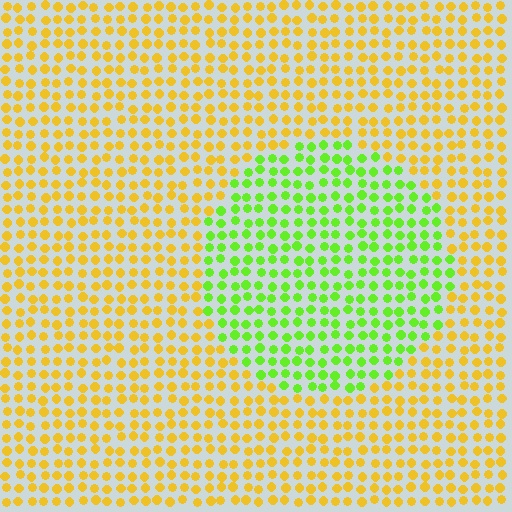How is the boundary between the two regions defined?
The boundary is defined purely by a slight shift in hue (about 55 degrees). Spacing, size, and orientation are identical on both sides.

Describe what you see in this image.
The image is filled with small yellow elements in a uniform arrangement. A circle-shaped region is visible where the elements are tinted to a slightly different hue, forming a subtle color boundary.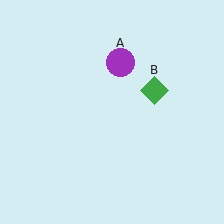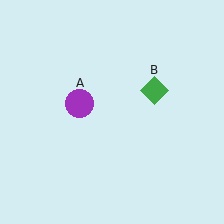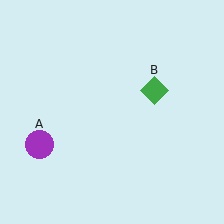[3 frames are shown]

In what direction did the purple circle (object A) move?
The purple circle (object A) moved down and to the left.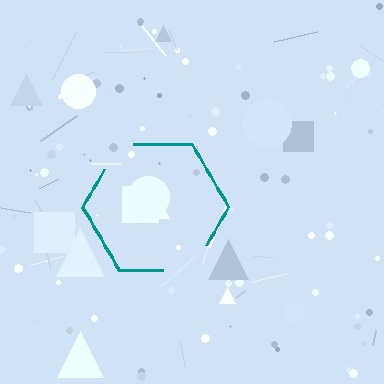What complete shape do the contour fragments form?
The contour fragments form a hexagon.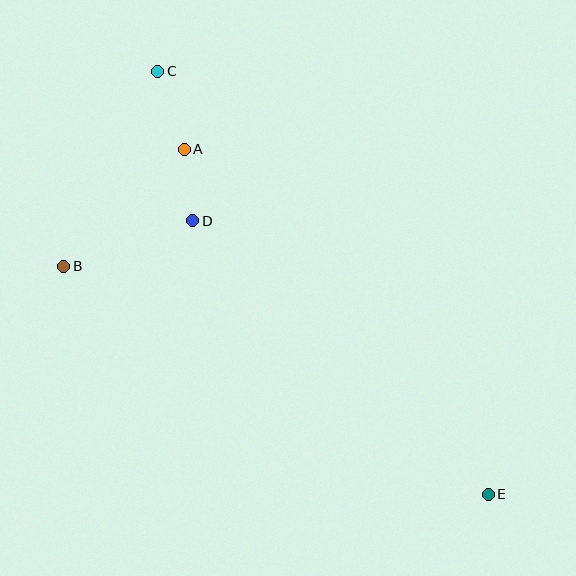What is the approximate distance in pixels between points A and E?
The distance between A and E is approximately 460 pixels.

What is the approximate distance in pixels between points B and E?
The distance between B and E is approximately 482 pixels.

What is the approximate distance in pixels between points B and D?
The distance between B and D is approximately 137 pixels.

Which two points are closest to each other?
Points A and D are closest to each other.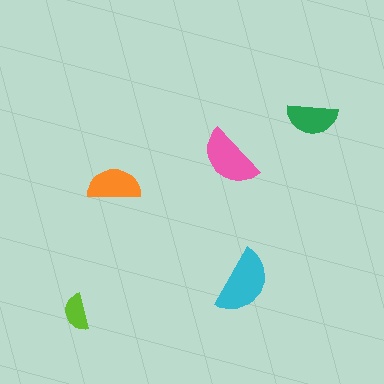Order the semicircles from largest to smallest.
the cyan one, the pink one, the orange one, the green one, the lime one.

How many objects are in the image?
There are 5 objects in the image.